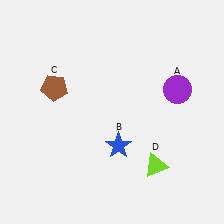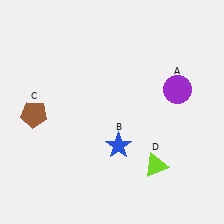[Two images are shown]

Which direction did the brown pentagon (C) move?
The brown pentagon (C) moved down.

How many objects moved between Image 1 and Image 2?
1 object moved between the two images.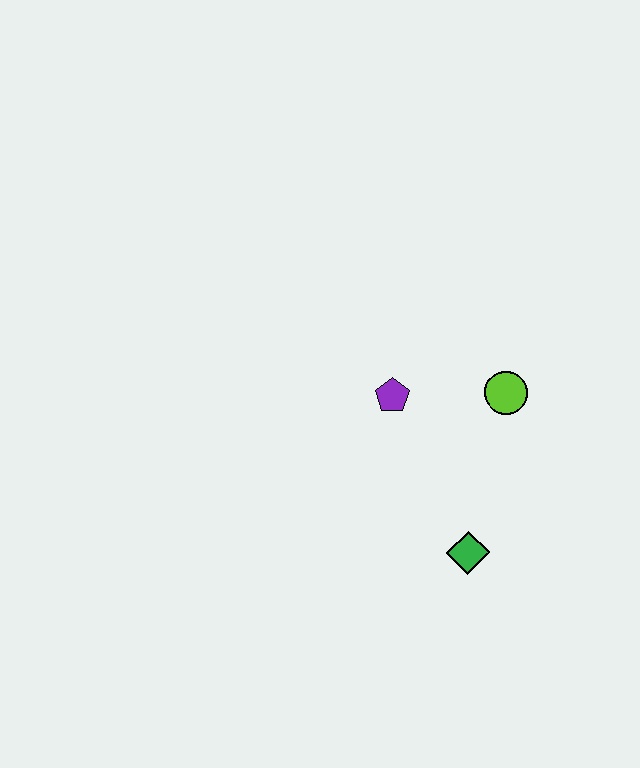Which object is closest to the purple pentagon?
The lime circle is closest to the purple pentagon.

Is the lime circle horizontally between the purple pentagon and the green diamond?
No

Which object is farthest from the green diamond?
The purple pentagon is farthest from the green diamond.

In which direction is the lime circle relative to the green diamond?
The lime circle is above the green diamond.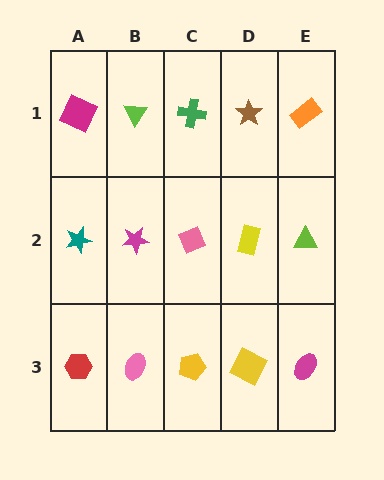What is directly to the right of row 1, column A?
A lime triangle.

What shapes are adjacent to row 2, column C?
A green cross (row 1, column C), a yellow pentagon (row 3, column C), a magenta star (row 2, column B), a yellow rectangle (row 2, column D).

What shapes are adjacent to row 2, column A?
A magenta square (row 1, column A), a red hexagon (row 3, column A), a magenta star (row 2, column B).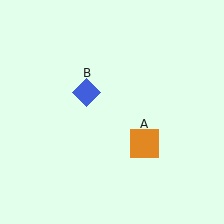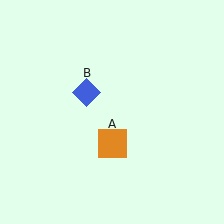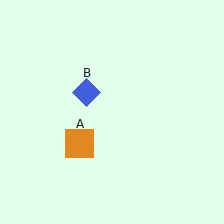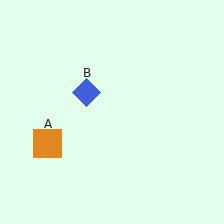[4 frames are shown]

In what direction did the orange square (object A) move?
The orange square (object A) moved left.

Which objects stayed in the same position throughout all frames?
Blue diamond (object B) remained stationary.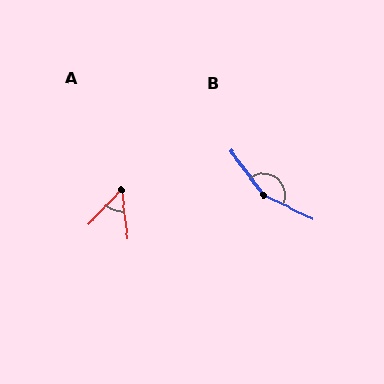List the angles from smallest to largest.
A (50°), B (152°).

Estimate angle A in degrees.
Approximately 50 degrees.